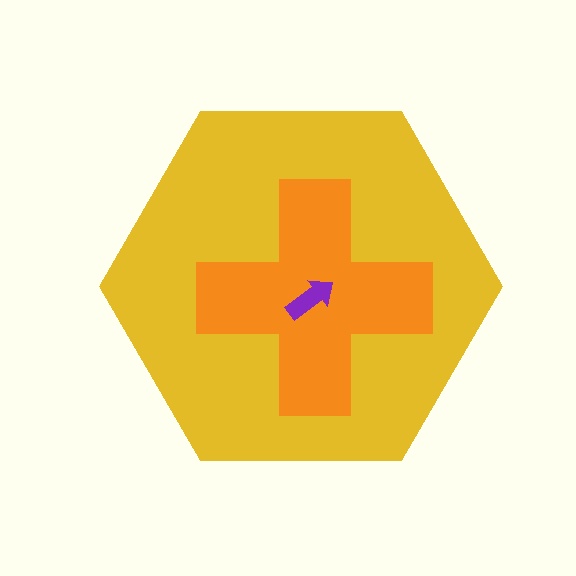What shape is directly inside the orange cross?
The purple arrow.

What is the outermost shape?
The yellow hexagon.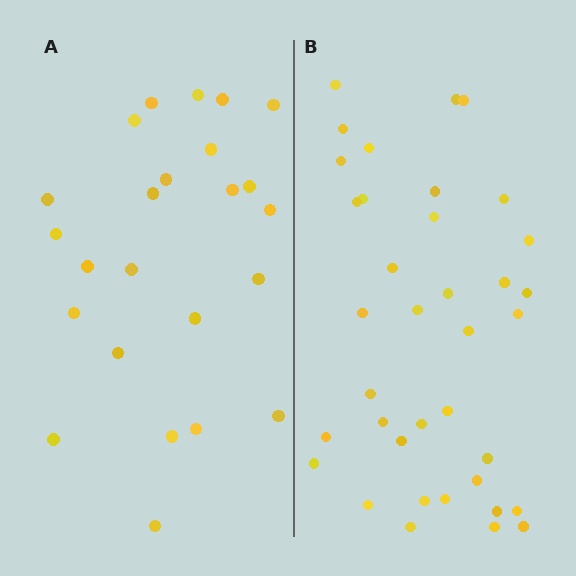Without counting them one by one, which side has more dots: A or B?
Region B (the right region) has more dots.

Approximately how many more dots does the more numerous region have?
Region B has approximately 15 more dots than region A.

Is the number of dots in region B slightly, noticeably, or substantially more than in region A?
Region B has substantially more. The ratio is roughly 1.5 to 1.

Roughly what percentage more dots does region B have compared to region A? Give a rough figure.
About 55% more.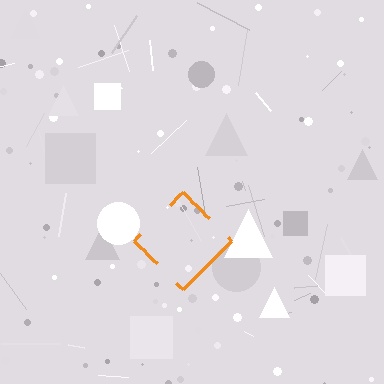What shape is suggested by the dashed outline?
The dashed outline suggests a diamond.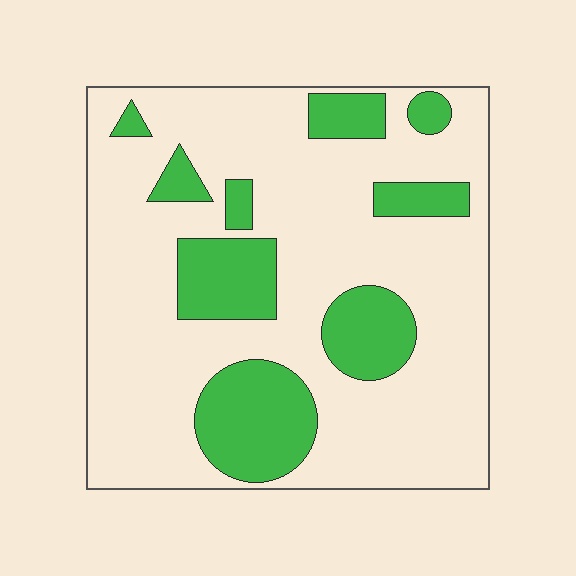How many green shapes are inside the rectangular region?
9.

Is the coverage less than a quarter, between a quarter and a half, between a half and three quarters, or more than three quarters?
Less than a quarter.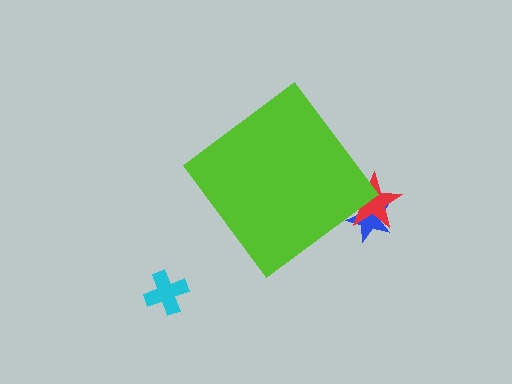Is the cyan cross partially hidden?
No, the cyan cross is fully visible.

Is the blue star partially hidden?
Yes, the blue star is partially hidden behind the lime diamond.